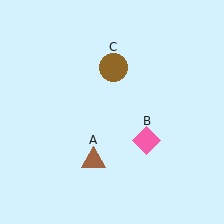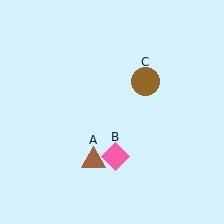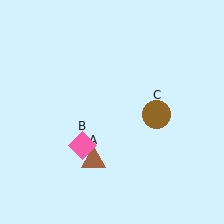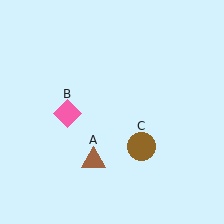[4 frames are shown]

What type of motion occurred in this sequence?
The pink diamond (object B), brown circle (object C) rotated clockwise around the center of the scene.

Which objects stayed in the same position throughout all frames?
Brown triangle (object A) remained stationary.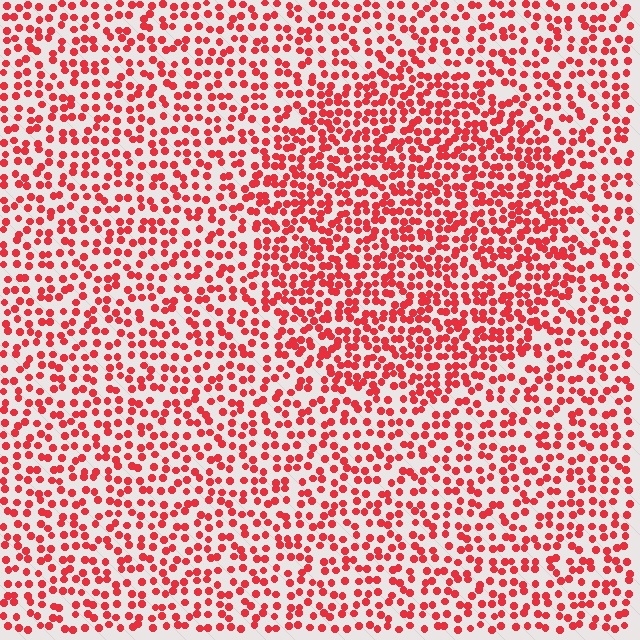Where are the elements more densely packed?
The elements are more densely packed inside the circle boundary.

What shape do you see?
I see a circle.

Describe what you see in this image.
The image contains small red elements arranged at two different densities. A circle-shaped region is visible where the elements are more densely packed than the surrounding area.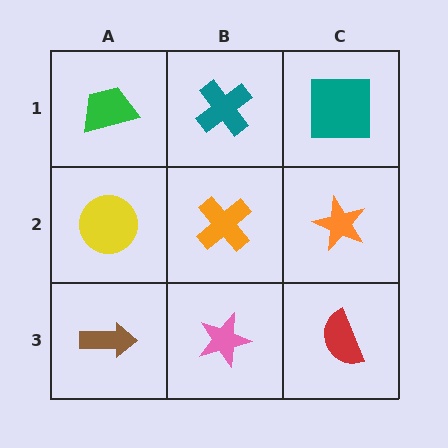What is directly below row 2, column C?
A red semicircle.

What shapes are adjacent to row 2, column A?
A green trapezoid (row 1, column A), a brown arrow (row 3, column A), an orange cross (row 2, column B).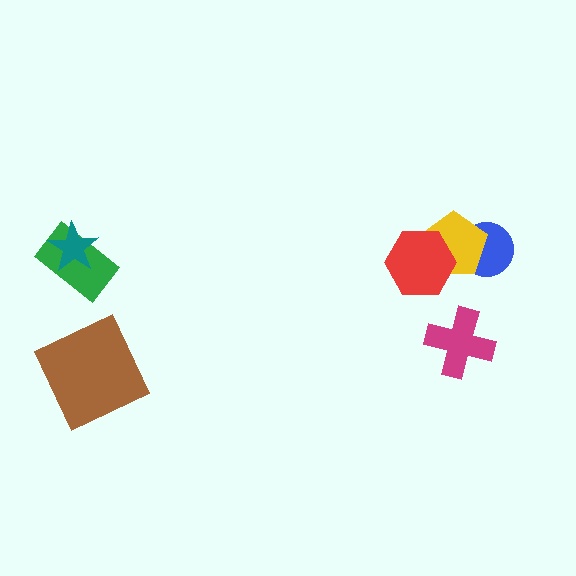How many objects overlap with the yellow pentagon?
2 objects overlap with the yellow pentagon.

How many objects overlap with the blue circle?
1 object overlaps with the blue circle.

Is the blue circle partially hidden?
Yes, it is partially covered by another shape.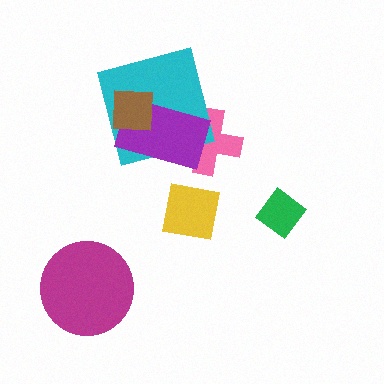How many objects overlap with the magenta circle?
0 objects overlap with the magenta circle.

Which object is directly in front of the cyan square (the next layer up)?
The purple rectangle is directly in front of the cyan square.